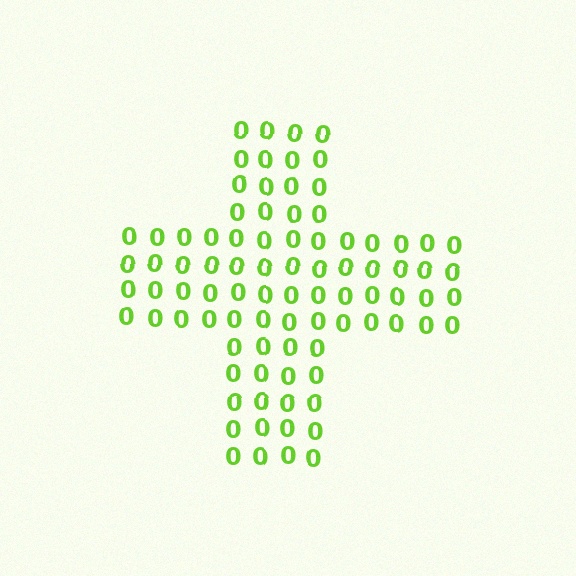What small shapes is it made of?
It is made of small digit 0's.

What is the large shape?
The large shape is a cross.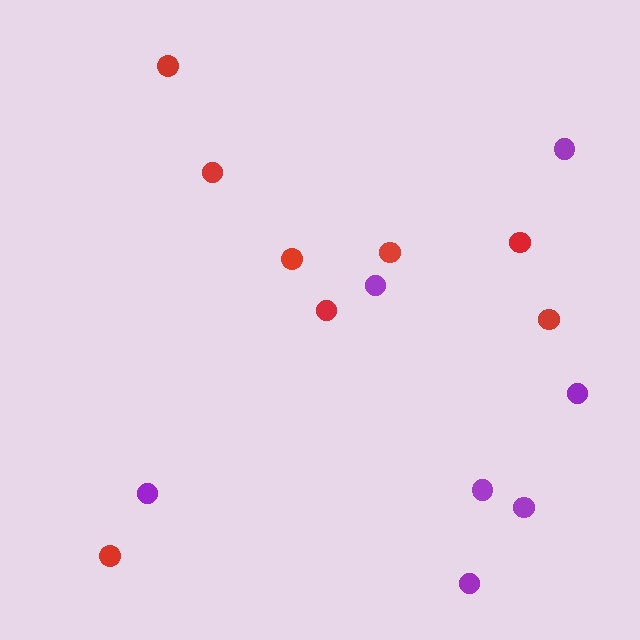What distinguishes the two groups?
There are 2 groups: one group of purple circles (7) and one group of red circles (8).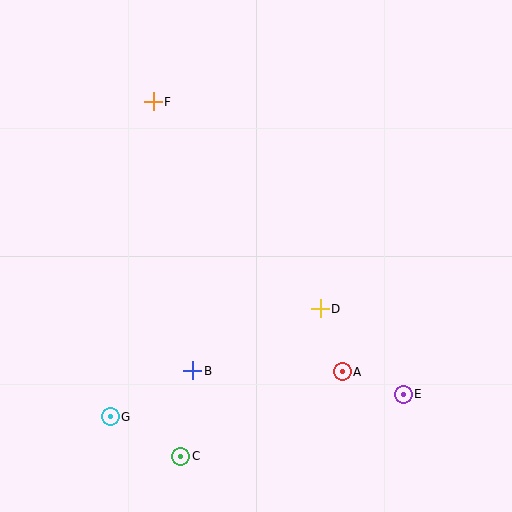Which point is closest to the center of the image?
Point D at (320, 309) is closest to the center.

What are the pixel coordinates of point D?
Point D is at (320, 309).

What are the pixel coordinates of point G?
Point G is at (110, 417).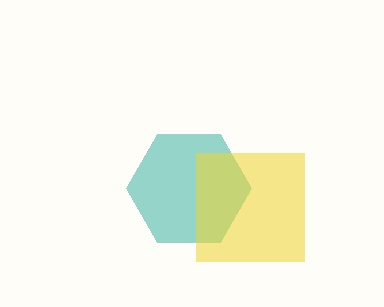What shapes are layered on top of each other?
The layered shapes are: a teal hexagon, a yellow square.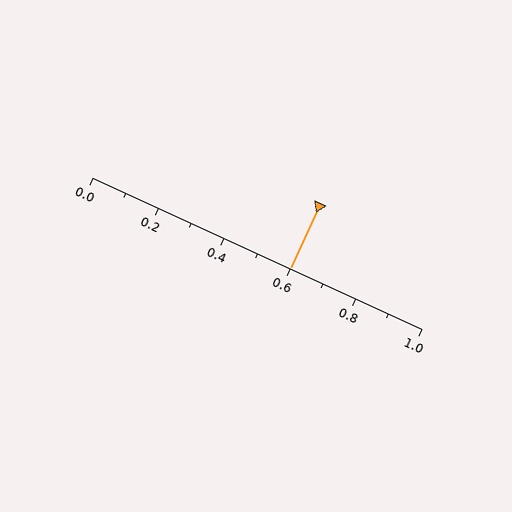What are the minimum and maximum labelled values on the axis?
The axis runs from 0.0 to 1.0.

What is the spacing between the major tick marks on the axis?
The major ticks are spaced 0.2 apart.